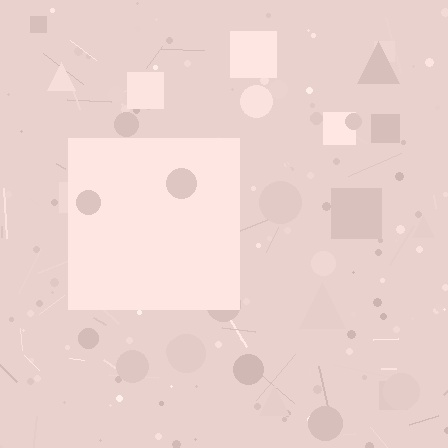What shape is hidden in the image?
A square is hidden in the image.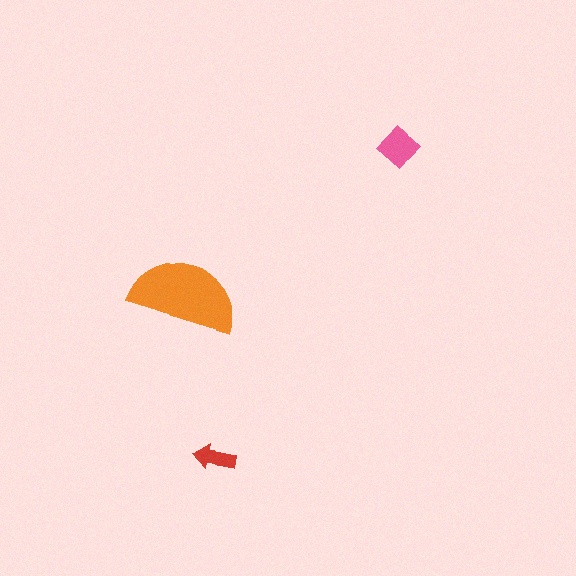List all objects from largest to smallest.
The orange semicircle, the pink diamond, the red arrow.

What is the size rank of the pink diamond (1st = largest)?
2nd.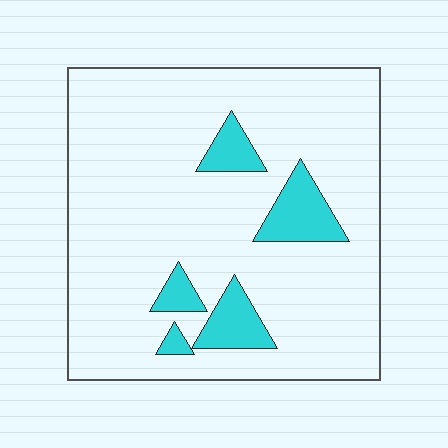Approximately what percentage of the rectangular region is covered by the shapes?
Approximately 10%.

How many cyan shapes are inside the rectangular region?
5.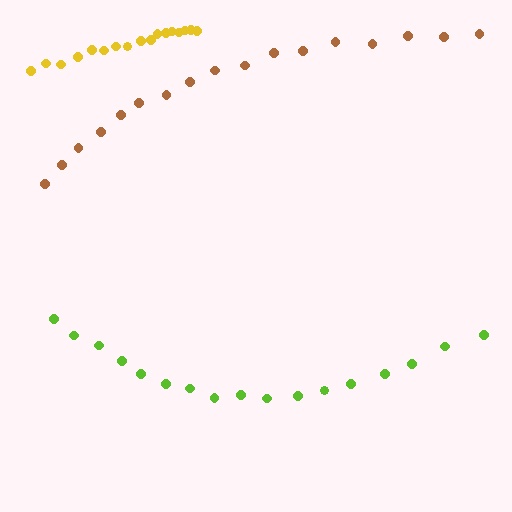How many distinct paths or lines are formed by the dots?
There are 3 distinct paths.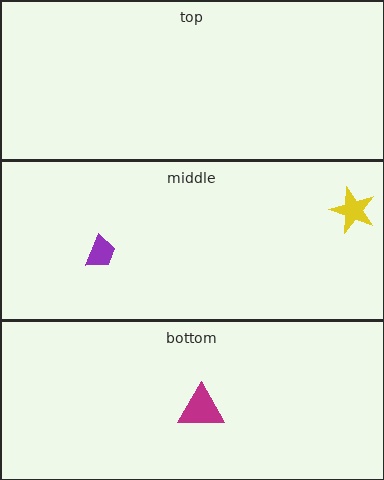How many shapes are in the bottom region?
1.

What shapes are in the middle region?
The yellow star, the purple trapezoid.